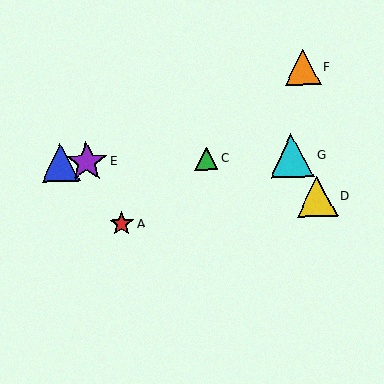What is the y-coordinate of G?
Object G is at y≈156.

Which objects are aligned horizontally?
Objects B, C, E, G are aligned horizontally.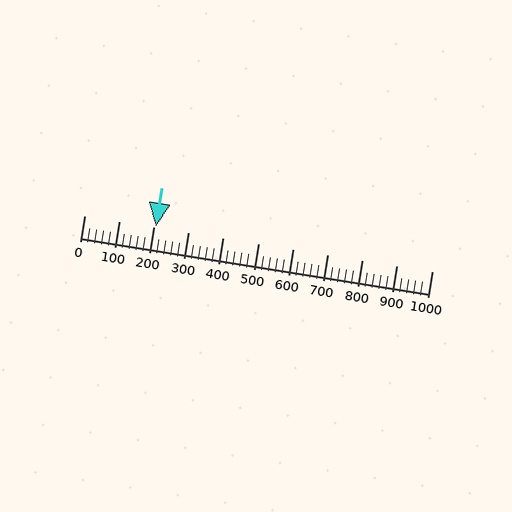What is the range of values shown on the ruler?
The ruler shows values from 0 to 1000.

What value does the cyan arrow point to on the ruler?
The cyan arrow points to approximately 205.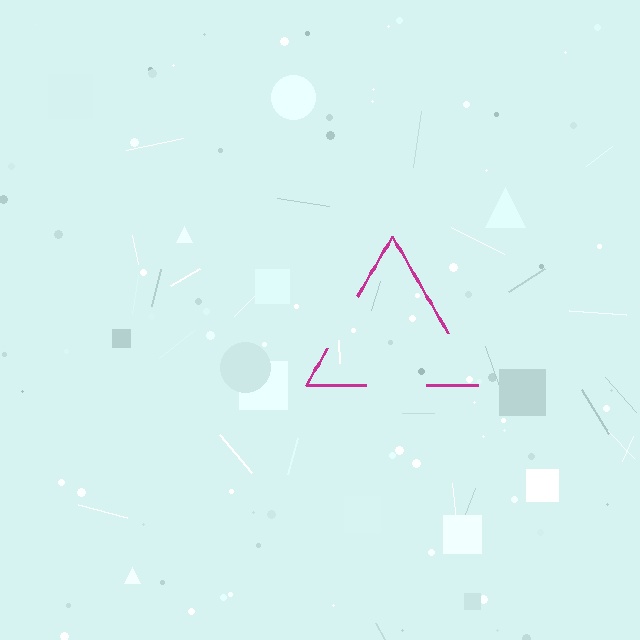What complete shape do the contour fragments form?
The contour fragments form a triangle.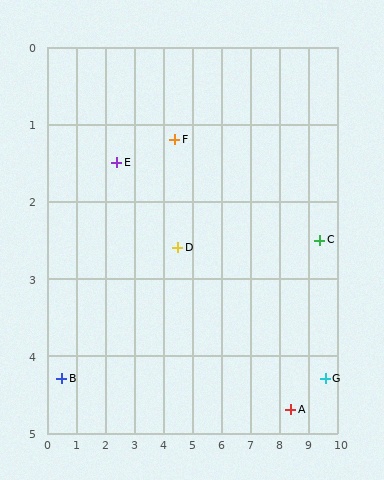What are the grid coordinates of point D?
Point D is at approximately (4.5, 2.6).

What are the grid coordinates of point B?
Point B is at approximately (0.5, 4.3).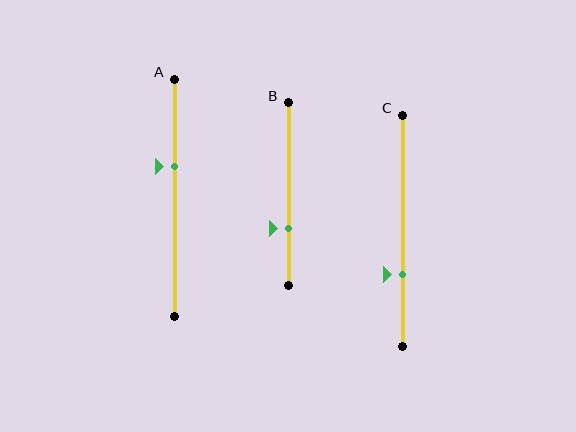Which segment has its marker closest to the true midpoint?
Segment A has its marker closest to the true midpoint.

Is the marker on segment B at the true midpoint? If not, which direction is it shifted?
No, the marker on segment B is shifted downward by about 19% of the segment length.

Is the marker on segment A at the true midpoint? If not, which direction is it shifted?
No, the marker on segment A is shifted upward by about 13% of the segment length.